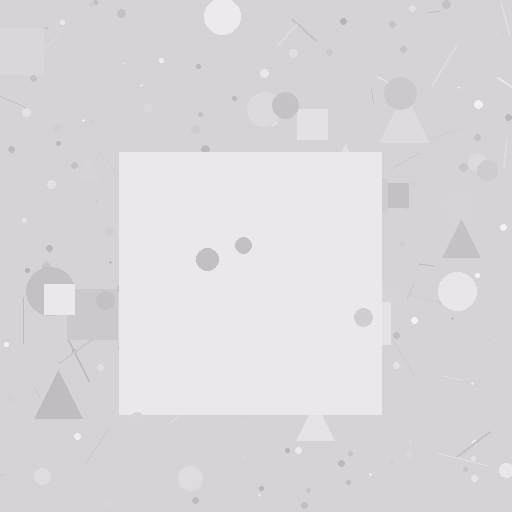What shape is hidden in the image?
A square is hidden in the image.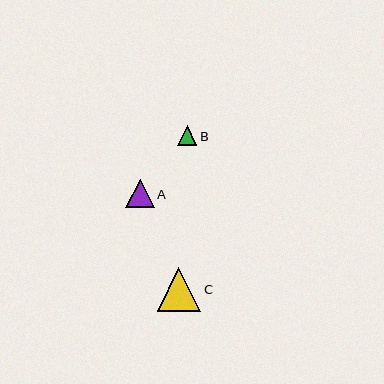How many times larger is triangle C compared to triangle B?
Triangle C is approximately 2.2 times the size of triangle B.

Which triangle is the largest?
Triangle C is the largest with a size of approximately 43 pixels.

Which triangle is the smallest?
Triangle B is the smallest with a size of approximately 19 pixels.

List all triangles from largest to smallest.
From largest to smallest: C, A, B.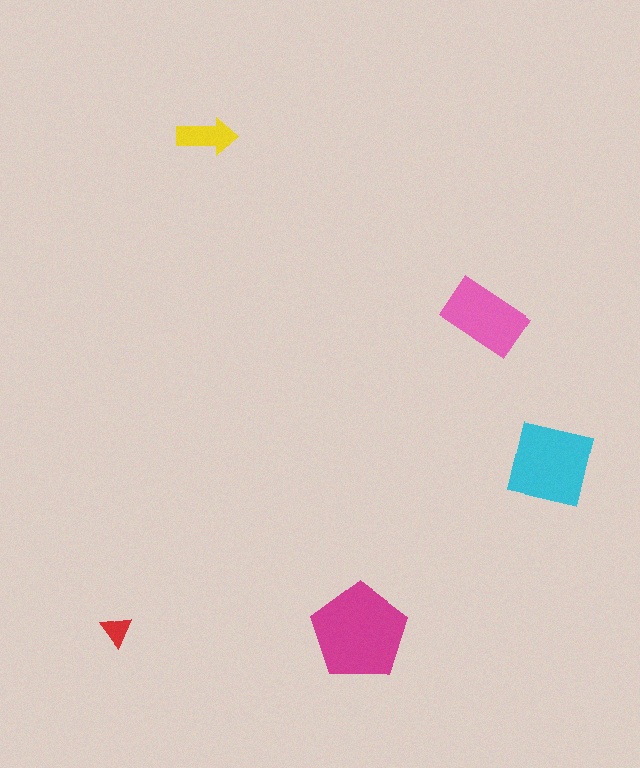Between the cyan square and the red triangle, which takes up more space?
The cyan square.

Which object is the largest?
The magenta pentagon.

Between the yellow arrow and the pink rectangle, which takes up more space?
The pink rectangle.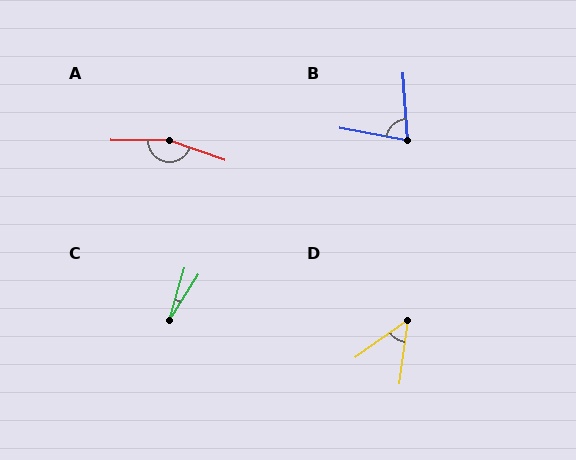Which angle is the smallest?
C, at approximately 17 degrees.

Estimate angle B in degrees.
Approximately 76 degrees.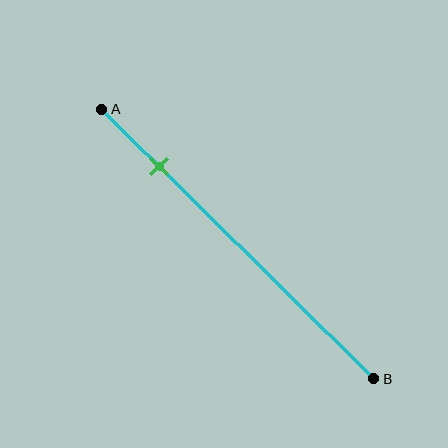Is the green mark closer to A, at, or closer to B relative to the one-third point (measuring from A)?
The green mark is closer to point A than the one-third point of segment AB.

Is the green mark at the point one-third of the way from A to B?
No, the mark is at about 20% from A, not at the 33% one-third point.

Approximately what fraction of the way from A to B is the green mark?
The green mark is approximately 20% of the way from A to B.